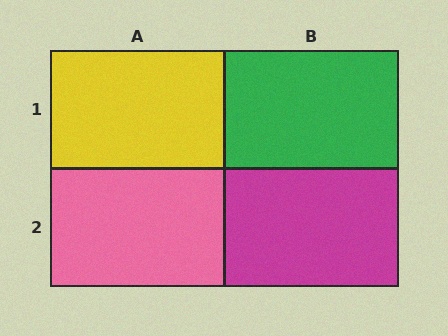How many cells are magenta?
1 cell is magenta.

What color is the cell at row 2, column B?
Magenta.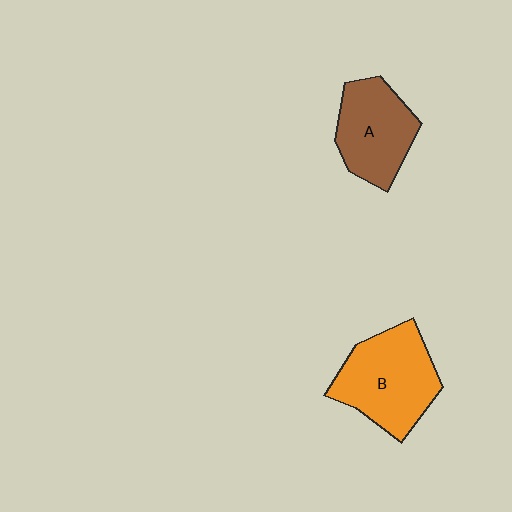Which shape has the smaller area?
Shape A (brown).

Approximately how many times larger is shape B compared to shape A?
Approximately 1.2 times.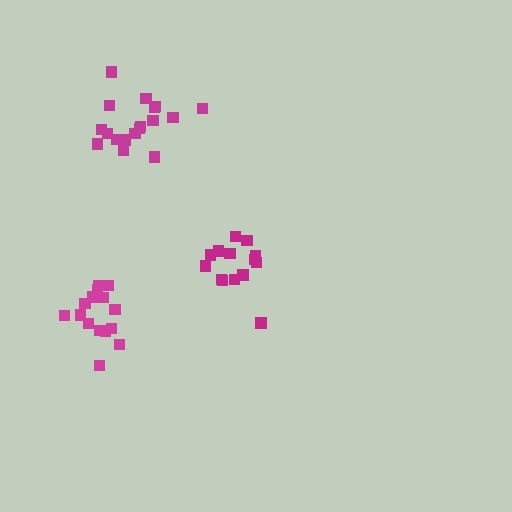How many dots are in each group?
Group 1: 18 dots, Group 2: 14 dots, Group 3: 15 dots (47 total).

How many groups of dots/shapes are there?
There are 3 groups.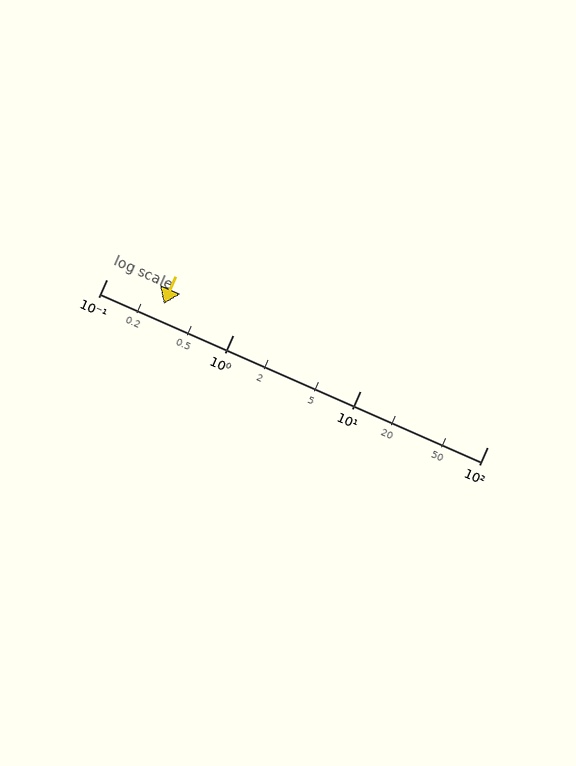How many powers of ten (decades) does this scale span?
The scale spans 3 decades, from 0.1 to 100.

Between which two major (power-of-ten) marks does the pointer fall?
The pointer is between 0.1 and 1.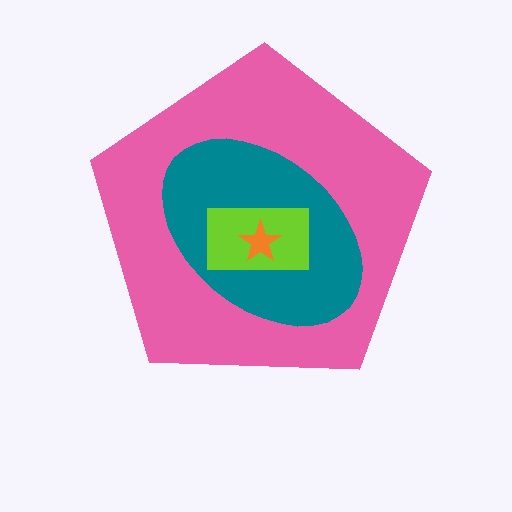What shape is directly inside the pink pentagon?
The teal ellipse.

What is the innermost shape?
The orange star.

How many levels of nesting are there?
4.